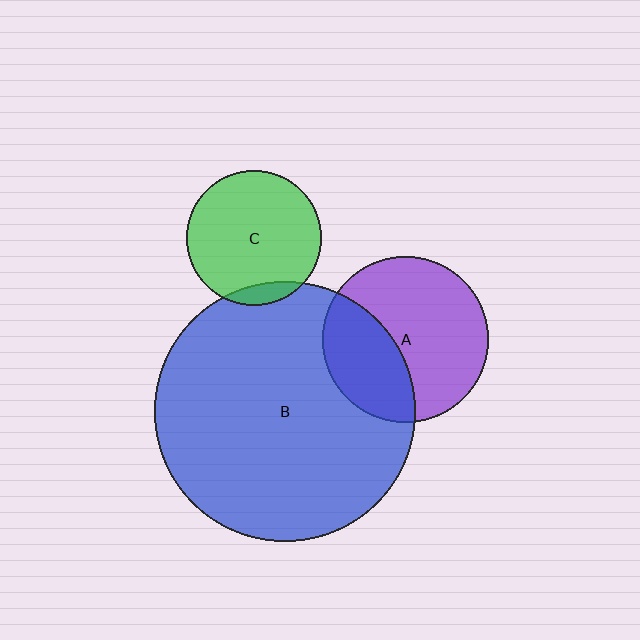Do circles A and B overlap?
Yes.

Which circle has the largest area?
Circle B (blue).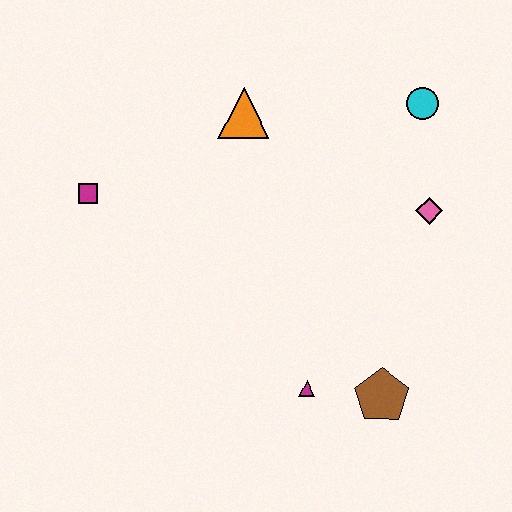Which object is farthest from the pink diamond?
The magenta square is farthest from the pink diamond.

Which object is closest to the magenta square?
The orange triangle is closest to the magenta square.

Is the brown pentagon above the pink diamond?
No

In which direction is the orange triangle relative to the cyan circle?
The orange triangle is to the left of the cyan circle.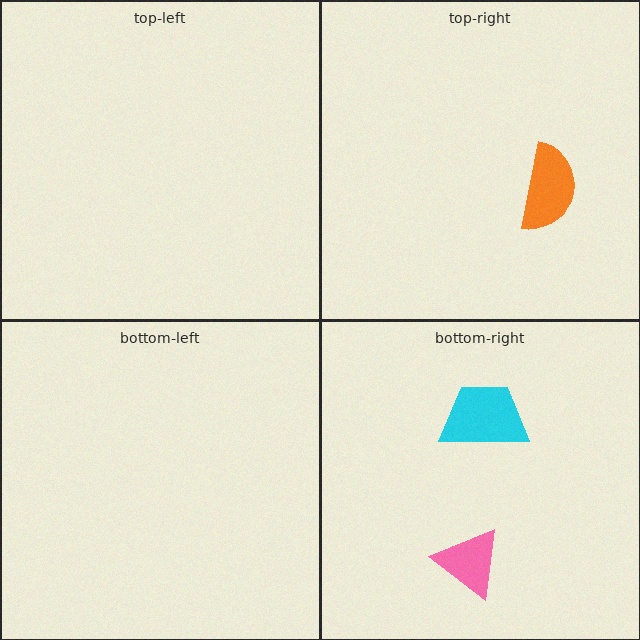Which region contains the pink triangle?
The bottom-right region.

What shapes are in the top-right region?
The orange semicircle.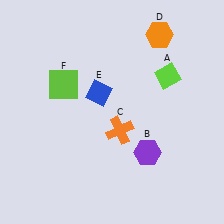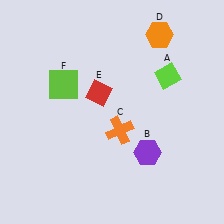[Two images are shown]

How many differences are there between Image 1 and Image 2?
There is 1 difference between the two images.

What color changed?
The diamond (E) changed from blue in Image 1 to red in Image 2.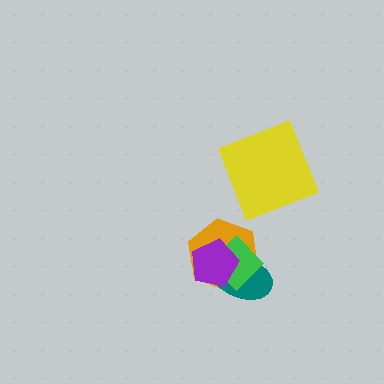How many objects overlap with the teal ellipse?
3 objects overlap with the teal ellipse.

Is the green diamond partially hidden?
Yes, it is partially covered by another shape.